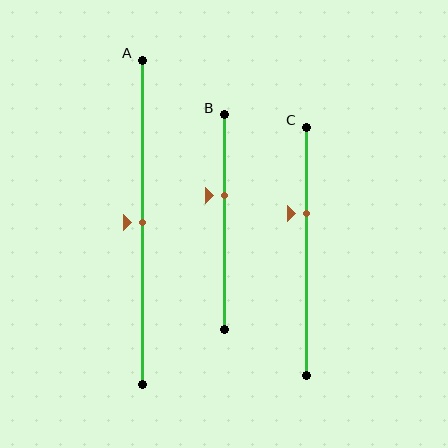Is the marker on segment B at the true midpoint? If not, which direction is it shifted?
No, the marker on segment B is shifted upward by about 13% of the segment length.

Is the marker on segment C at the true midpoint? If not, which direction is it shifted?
No, the marker on segment C is shifted upward by about 15% of the segment length.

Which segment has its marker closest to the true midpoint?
Segment A has its marker closest to the true midpoint.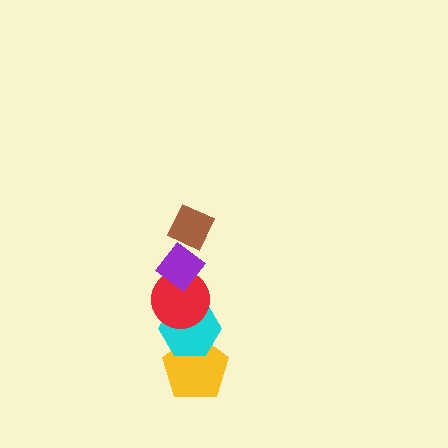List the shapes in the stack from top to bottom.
From top to bottom: the brown diamond, the purple diamond, the red circle, the cyan hexagon, the yellow pentagon.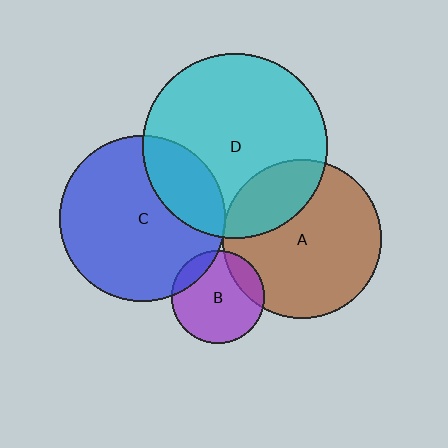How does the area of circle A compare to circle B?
Approximately 2.9 times.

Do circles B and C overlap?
Yes.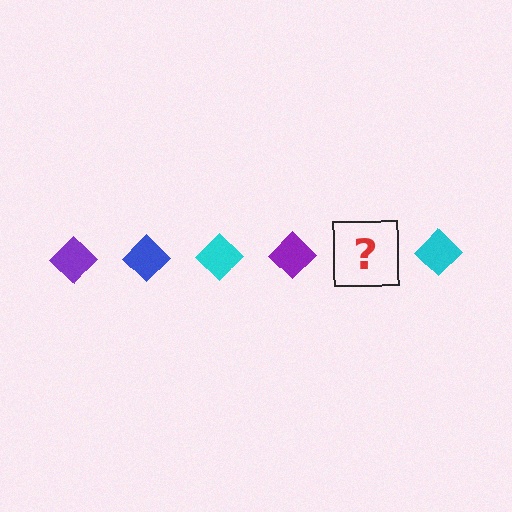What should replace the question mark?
The question mark should be replaced with a blue diamond.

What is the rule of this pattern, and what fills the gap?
The rule is that the pattern cycles through purple, blue, cyan diamonds. The gap should be filled with a blue diamond.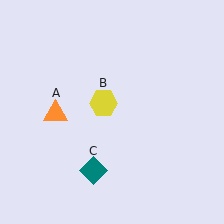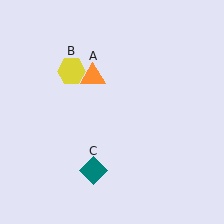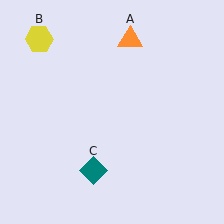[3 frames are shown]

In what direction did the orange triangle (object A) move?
The orange triangle (object A) moved up and to the right.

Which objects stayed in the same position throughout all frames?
Teal diamond (object C) remained stationary.